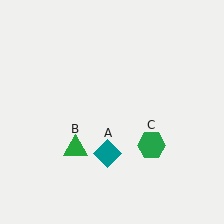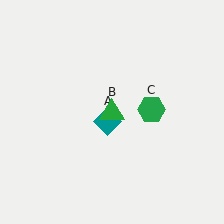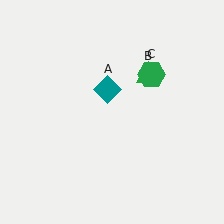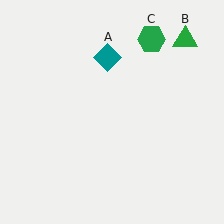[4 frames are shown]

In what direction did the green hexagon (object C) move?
The green hexagon (object C) moved up.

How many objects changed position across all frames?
3 objects changed position: teal diamond (object A), green triangle (object B), green hexagon (object C).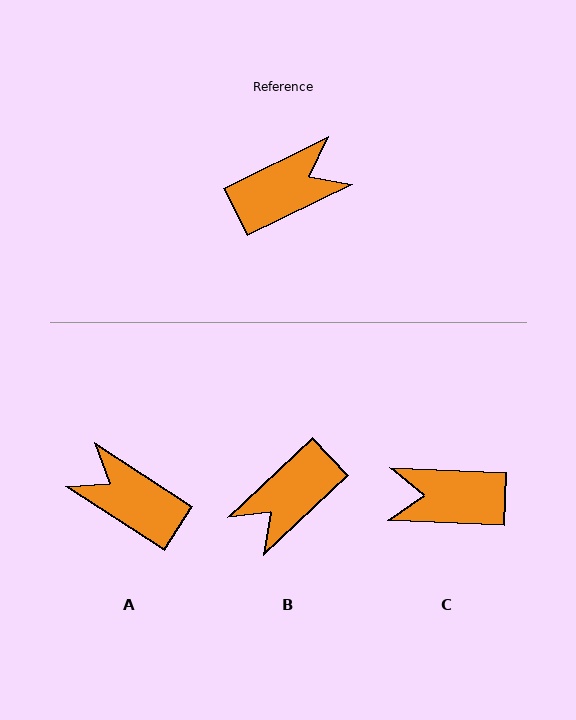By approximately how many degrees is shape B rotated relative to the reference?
Approximately 163 degrees clockwise.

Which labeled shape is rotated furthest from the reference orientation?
B, about 163 degrees away.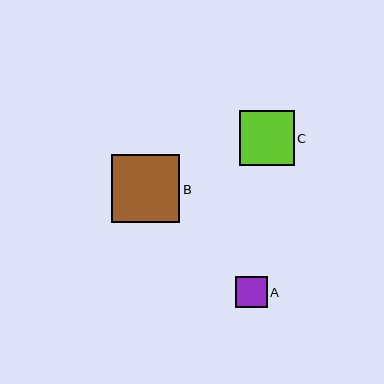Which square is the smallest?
Square A is the smallest with a size of approximately 32 pixels.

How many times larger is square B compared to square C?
Square B is approximately 1.2 times the size of square C.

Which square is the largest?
Square B is the largest with a size of approximately 68 pixels.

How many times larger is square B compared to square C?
Square B is approximately 1.2 times the size of square C.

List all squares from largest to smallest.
From largest to smallest: B, C, A.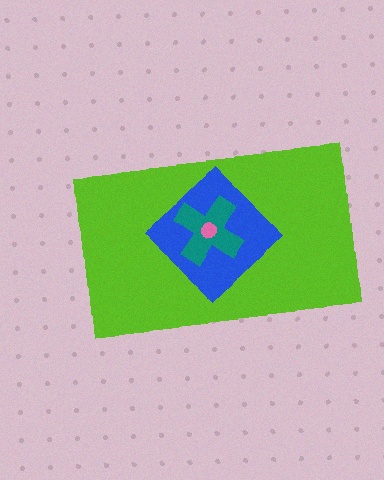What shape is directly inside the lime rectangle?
The blue diamond.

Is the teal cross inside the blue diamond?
Yes.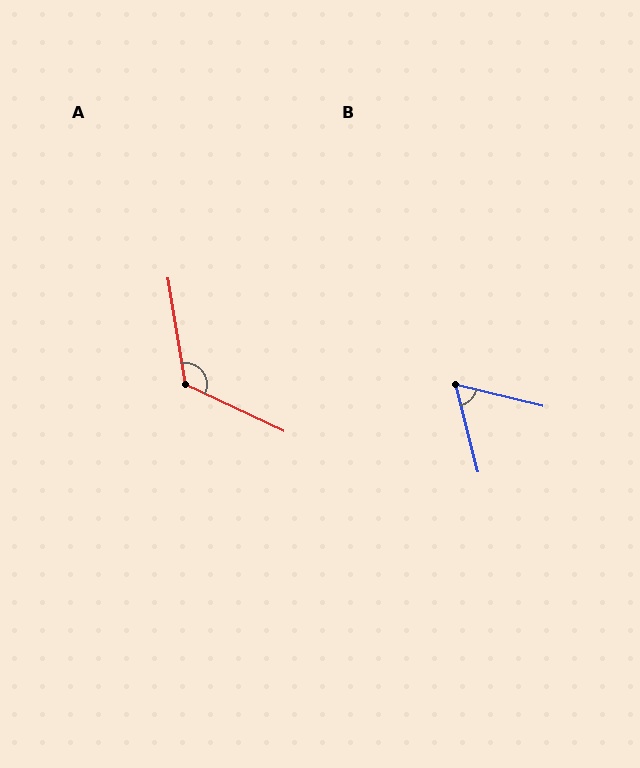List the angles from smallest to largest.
B (62°), A (125°).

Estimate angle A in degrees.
Approximately 125 degrees.